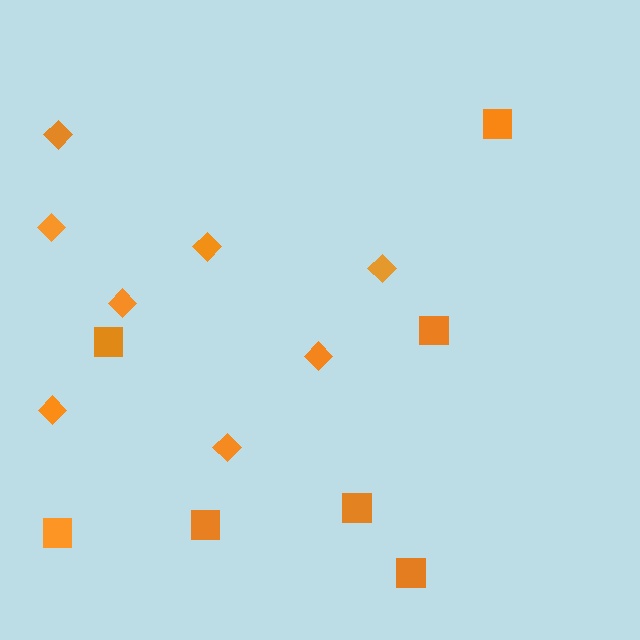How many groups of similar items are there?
There are 2 groups: one group of diamonds (8) and one group of squares (7).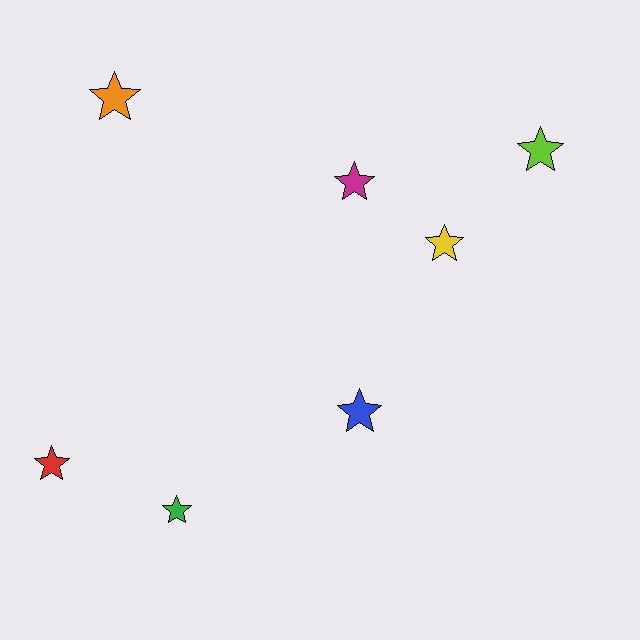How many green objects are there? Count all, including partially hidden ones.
There is 1 green object.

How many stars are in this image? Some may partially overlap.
There are 7 stars.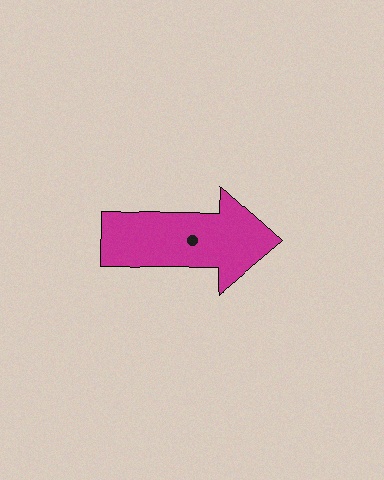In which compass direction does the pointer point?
East.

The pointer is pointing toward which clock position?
Roughly 3 o'clock.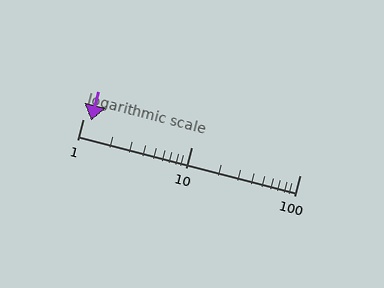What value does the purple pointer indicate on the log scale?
The pointer indicates approximately 1.2.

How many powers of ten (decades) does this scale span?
The scale spans 2 decades, from 1 to 100.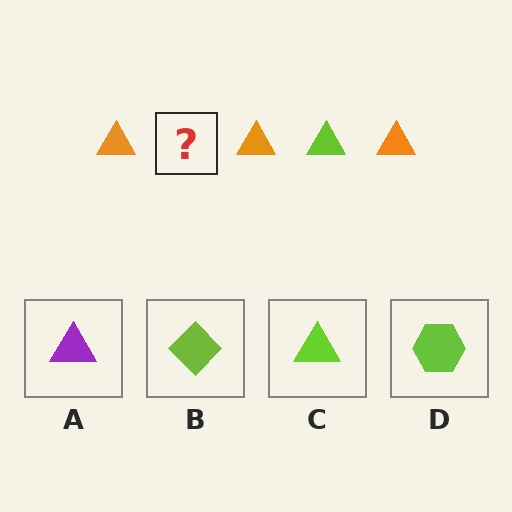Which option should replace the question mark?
Option C.